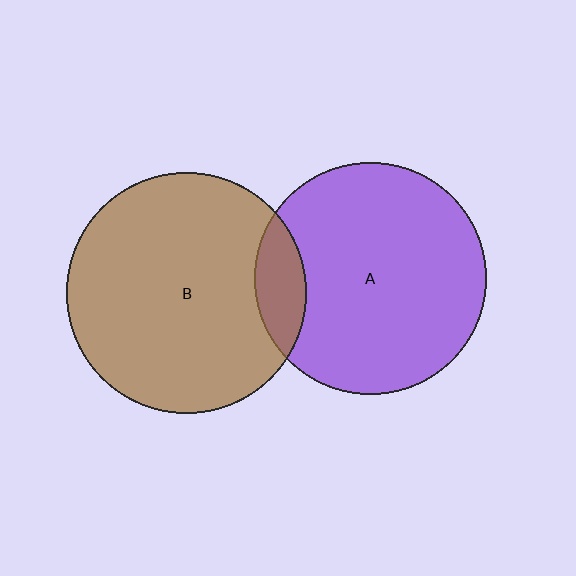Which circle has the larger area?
Circle B (brown).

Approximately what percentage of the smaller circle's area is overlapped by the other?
Approximately 10%.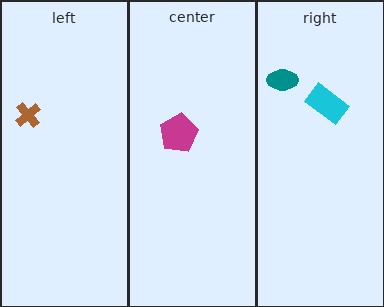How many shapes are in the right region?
2.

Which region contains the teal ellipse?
The right region.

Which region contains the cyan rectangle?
The right region.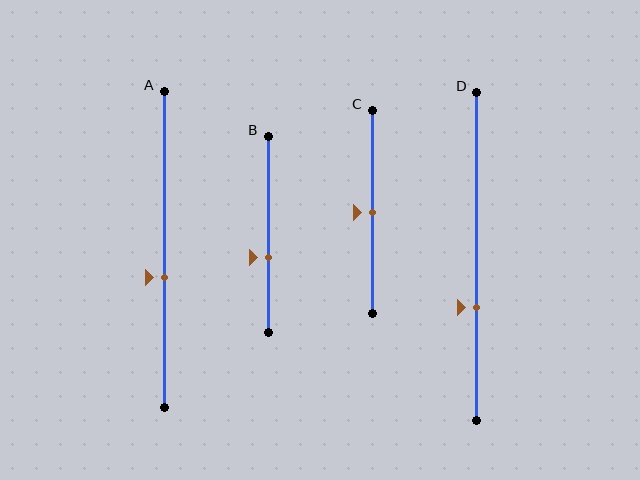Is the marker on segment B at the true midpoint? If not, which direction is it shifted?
No, the marker on segment B is shifted downward by about 12% of the segment length.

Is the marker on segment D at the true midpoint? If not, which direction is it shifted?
No, the marker on segment D is shifted downward by about 16% of the segment length.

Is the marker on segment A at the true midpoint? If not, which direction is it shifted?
No, the marker on segment A is shifted downward by about 9% of the segment length.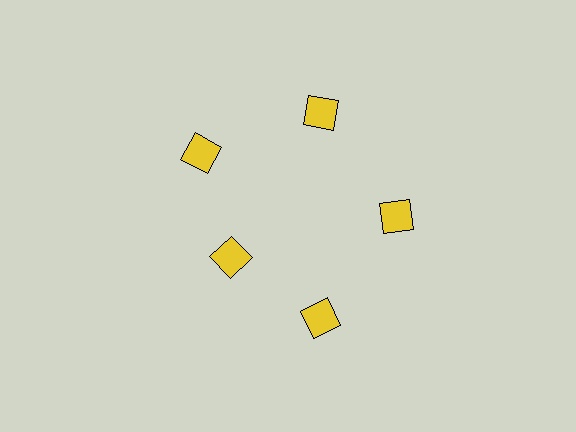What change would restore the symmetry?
The symmetry would be restored by moving it outward, back onto the ring so that all 5 squares sit at equal angles and equal distance from the center.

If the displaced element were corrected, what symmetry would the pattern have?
It would have 5-fold rotational symmetry — the pattern would map onto itself every 72 degrees.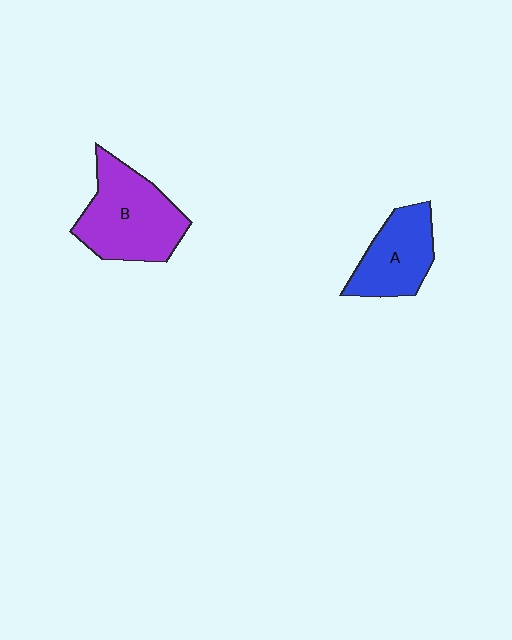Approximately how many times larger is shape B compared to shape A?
Approximately 1.4 times.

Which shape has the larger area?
Shape B (purple).